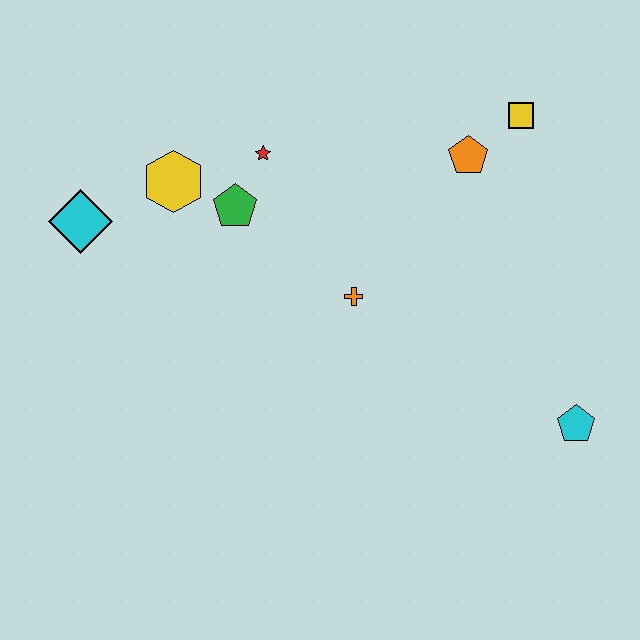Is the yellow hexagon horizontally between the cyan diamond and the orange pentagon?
Yes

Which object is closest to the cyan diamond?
The yellow hexagon is closest to the cyan diamond.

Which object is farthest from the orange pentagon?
The cyan diamond is farthest from the orange pentagon.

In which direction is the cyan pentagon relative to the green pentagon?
The cyan pentagon is to the right of the green pentagon.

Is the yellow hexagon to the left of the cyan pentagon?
Yes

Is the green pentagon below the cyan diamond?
No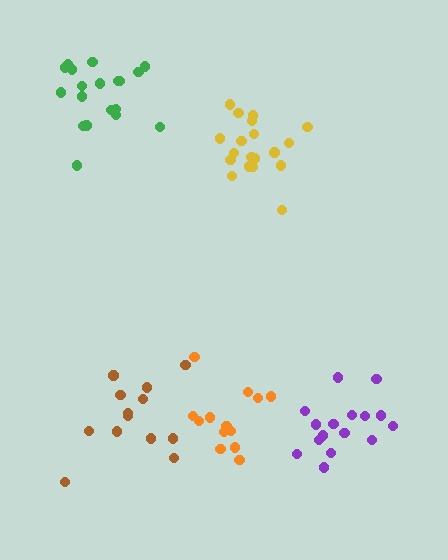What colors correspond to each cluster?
The clusters are colored: brown, purple, green, yellow, orange.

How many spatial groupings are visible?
There are 5 spatial groupings.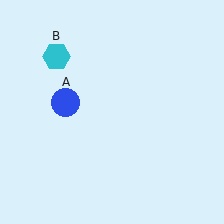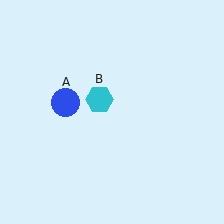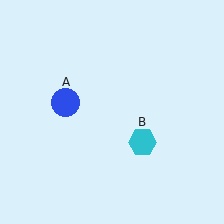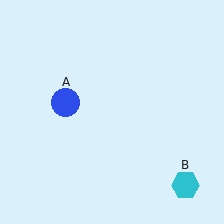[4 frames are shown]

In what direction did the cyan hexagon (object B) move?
The cyan hexagon (object B) moved down and to the right.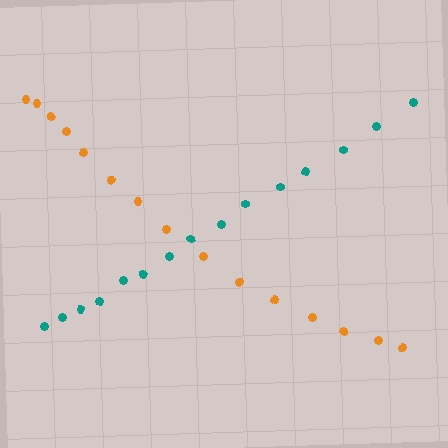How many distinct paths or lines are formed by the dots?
There are 2 distinct paths.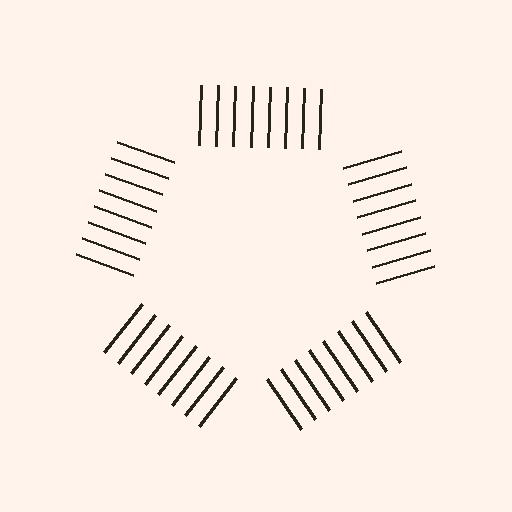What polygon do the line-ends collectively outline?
An illusory pentagon — the line segments terminate on its edges but no continuous stroke is drawn.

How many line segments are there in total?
40 — 8 along each of the 5 edges.